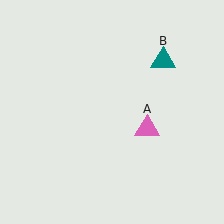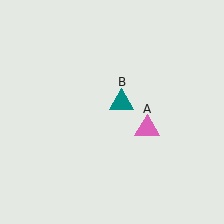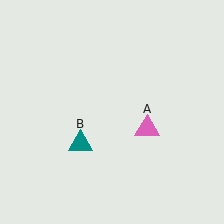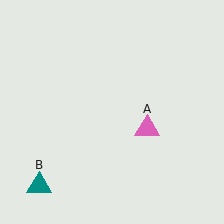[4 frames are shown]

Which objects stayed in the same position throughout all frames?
Pink triangle (object A) remained stationary.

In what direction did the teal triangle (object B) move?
The teal triangle (object B) moved down and to the left.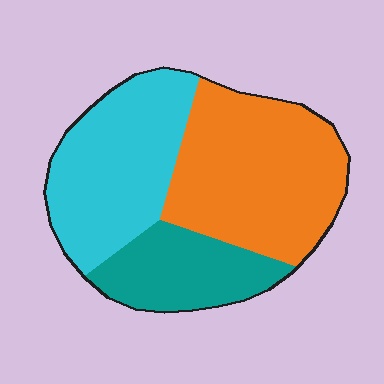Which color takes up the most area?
Orange, at roughly 45%.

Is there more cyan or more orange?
Orange.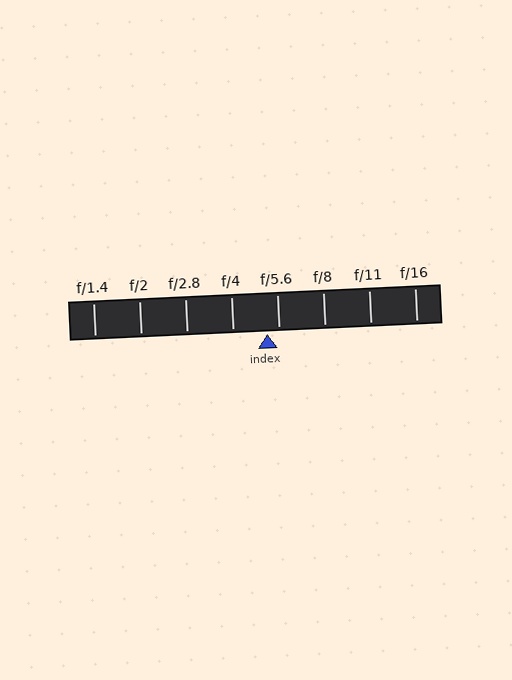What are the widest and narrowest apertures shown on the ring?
The widest aperture shown is f/1.4 and the narrowest is f/16.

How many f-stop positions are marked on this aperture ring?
There are 8 f-stop positions marked.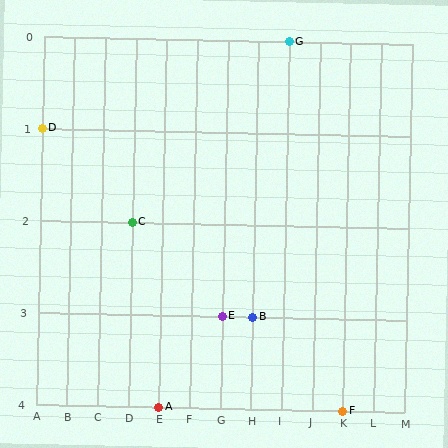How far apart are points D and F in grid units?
Points D and F are 10 columns and 3 rows apart (about 10.4 grid units diagonally).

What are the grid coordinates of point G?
Point G is at grid coordinates (I, 0).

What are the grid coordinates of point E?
Point E is at grid coordinates (G, 3).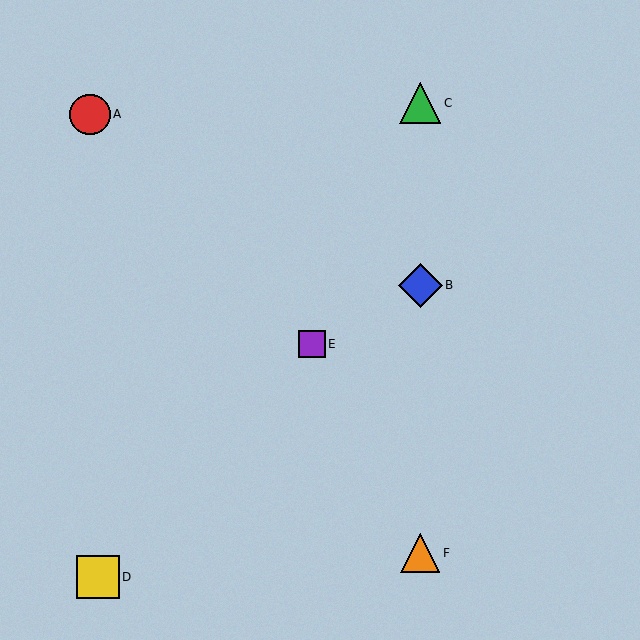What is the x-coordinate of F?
Object F is at x≈420.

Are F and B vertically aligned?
Yes, both are at x≈420.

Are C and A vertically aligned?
No, C is at x≈420 and A is at x≈90.